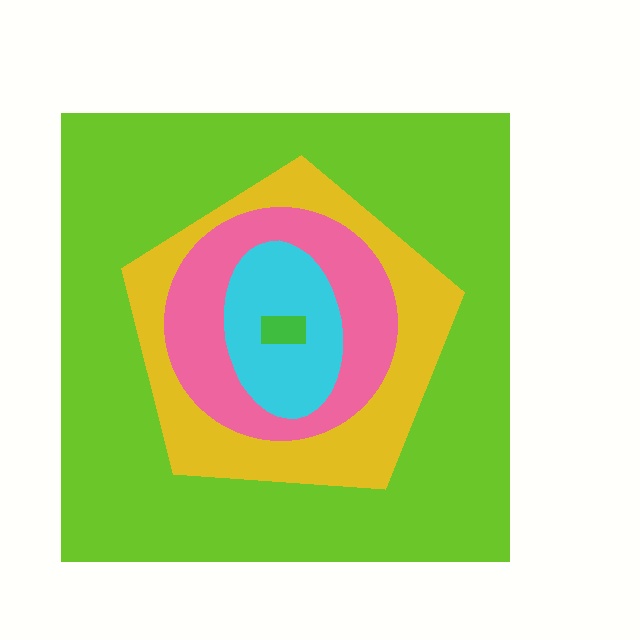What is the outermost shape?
The lime square.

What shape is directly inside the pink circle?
The cyan ellipse.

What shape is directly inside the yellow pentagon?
The pink circle.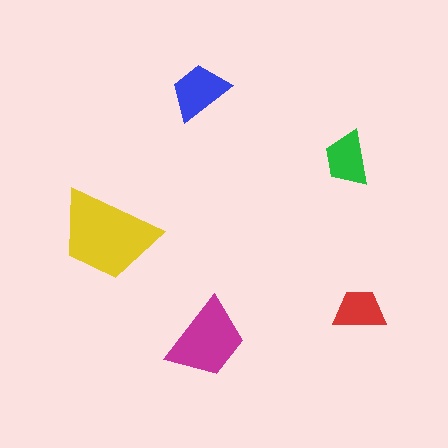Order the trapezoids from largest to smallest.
the yellow one, the magenta one, the blue one, the green one, the red one.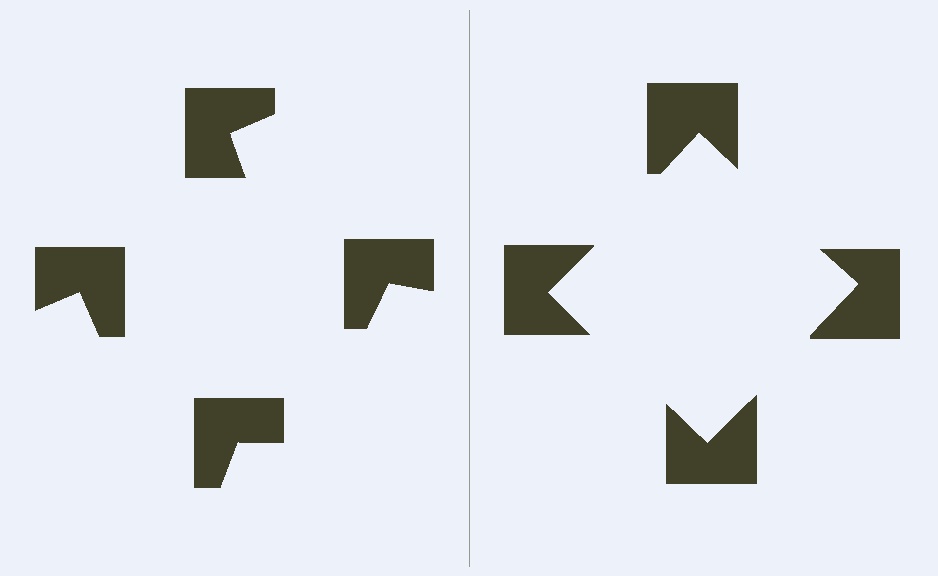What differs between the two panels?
The notched squares are positioned identically on both sides; only the wedge orientations differ. On the right they align to a square; on the left they are misaligned.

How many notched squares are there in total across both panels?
8 — 4 on each side.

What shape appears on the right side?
An illusory square.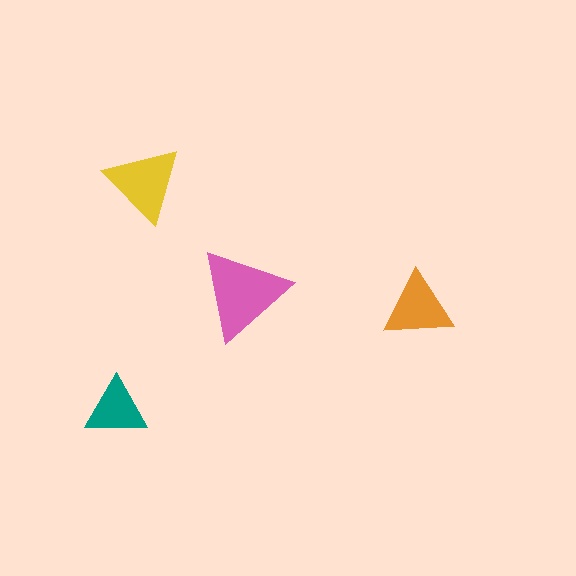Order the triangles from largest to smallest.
the pink one, the yellow one, the orange one, the teal one.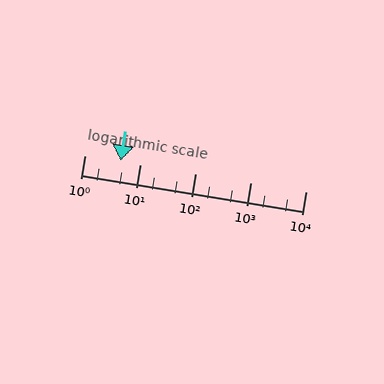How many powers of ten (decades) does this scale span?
The scale spans 4 decades, from 1 to 10000.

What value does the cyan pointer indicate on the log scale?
The pointer indicates approximately 4.4.